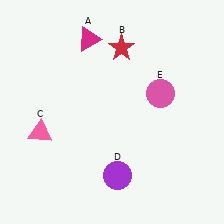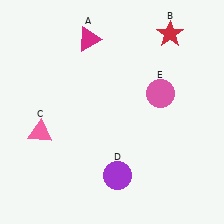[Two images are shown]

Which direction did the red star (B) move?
The red star (B) moved right.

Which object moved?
The red star (B) moved right.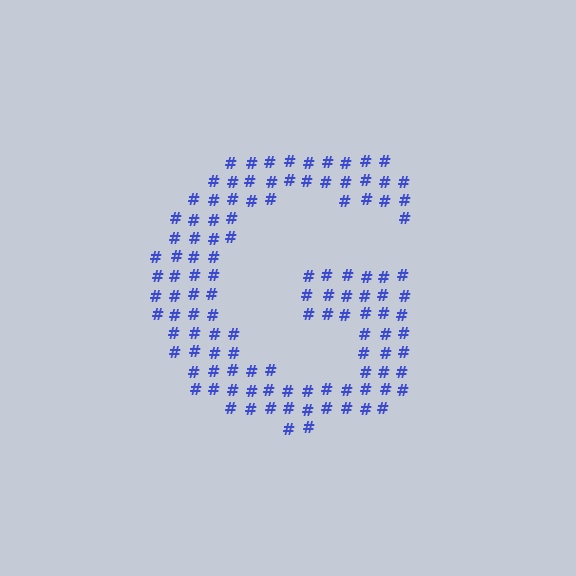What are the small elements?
The small elements are hash symbols.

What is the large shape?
The large shape is the letter G.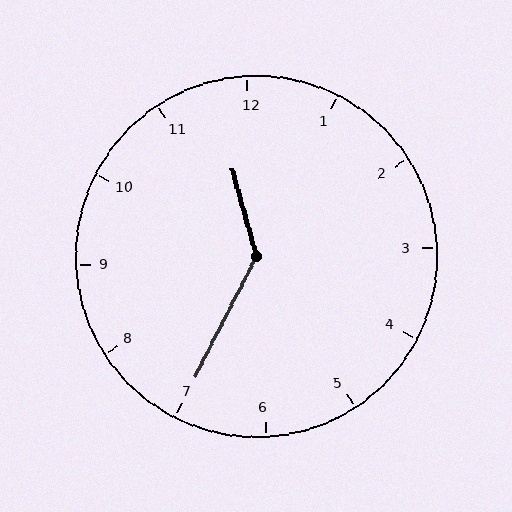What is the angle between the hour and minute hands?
Approximately 138 degrees.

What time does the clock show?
11:35.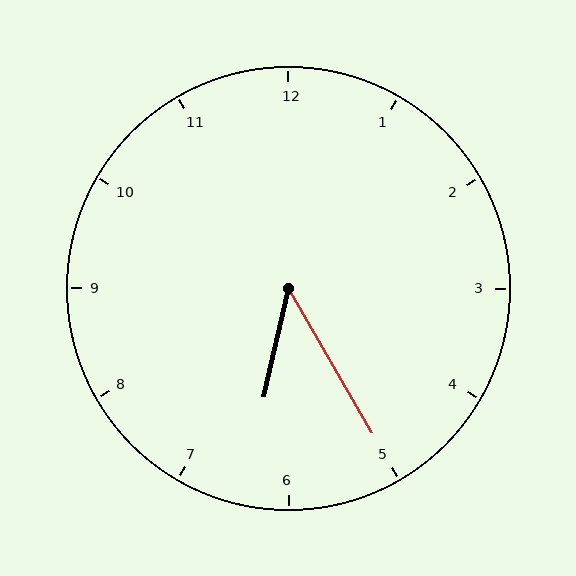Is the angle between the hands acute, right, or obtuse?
It is acute.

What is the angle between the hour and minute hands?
Approximately 42 degrees.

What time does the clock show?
6:25.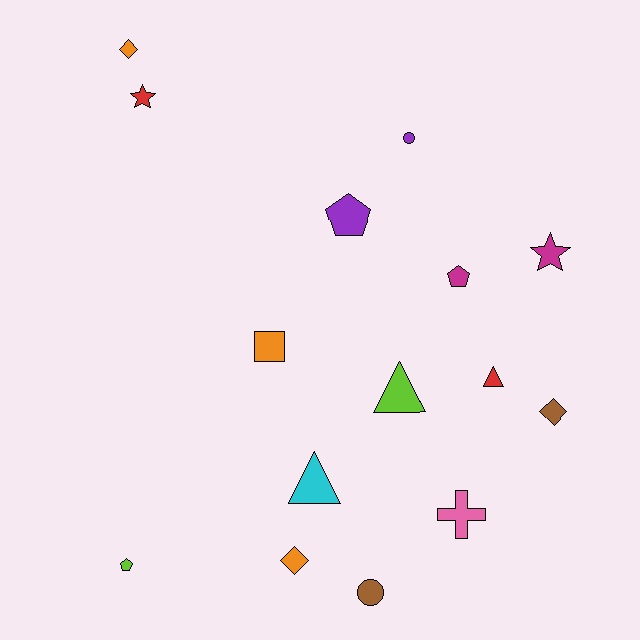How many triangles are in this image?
There are 3 triangles.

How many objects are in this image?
There are 15 objects.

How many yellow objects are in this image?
There are no yellow objects.